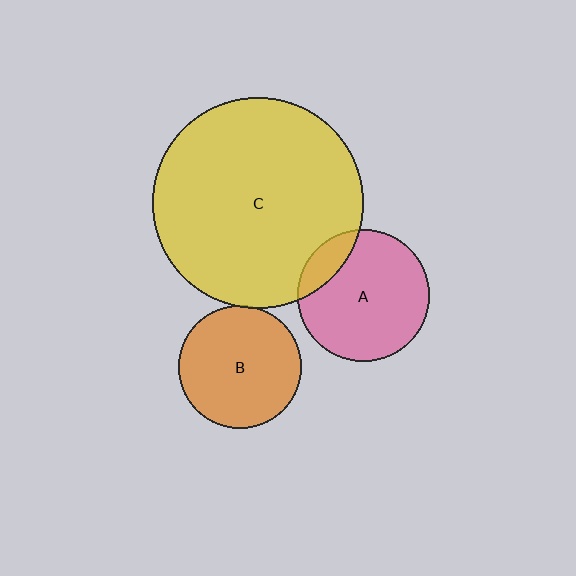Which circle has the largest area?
Circle C (yellow).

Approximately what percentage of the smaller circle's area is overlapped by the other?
Approximately 15%.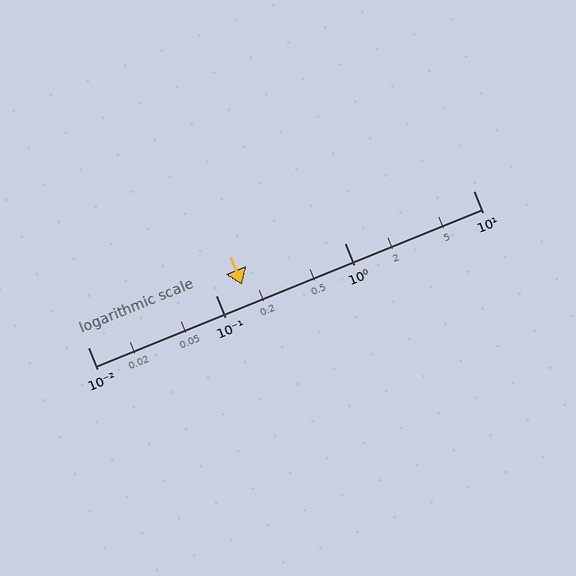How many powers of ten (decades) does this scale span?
The scale spans 3 decades, from 0.01 to 10.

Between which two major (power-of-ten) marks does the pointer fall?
The pointer is between 0.1 and 1.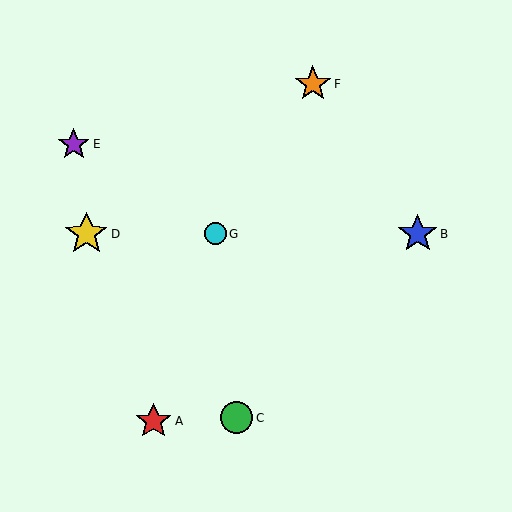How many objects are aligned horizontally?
3 objects (B, D, G) are aligned horizontally.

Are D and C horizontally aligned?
No, D is at y≈234 and C is at y≈418.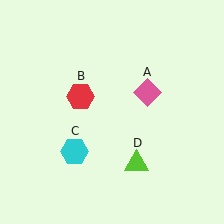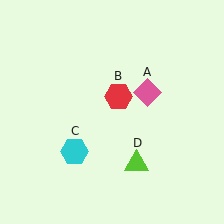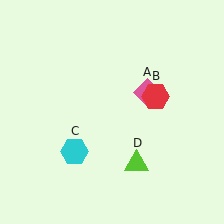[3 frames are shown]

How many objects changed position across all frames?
1 object changed position: red hexagon (object B).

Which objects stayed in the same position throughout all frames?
Pink diamond (object A) and cyan hexagon (object C) and lime triangle (object D) remained stationary.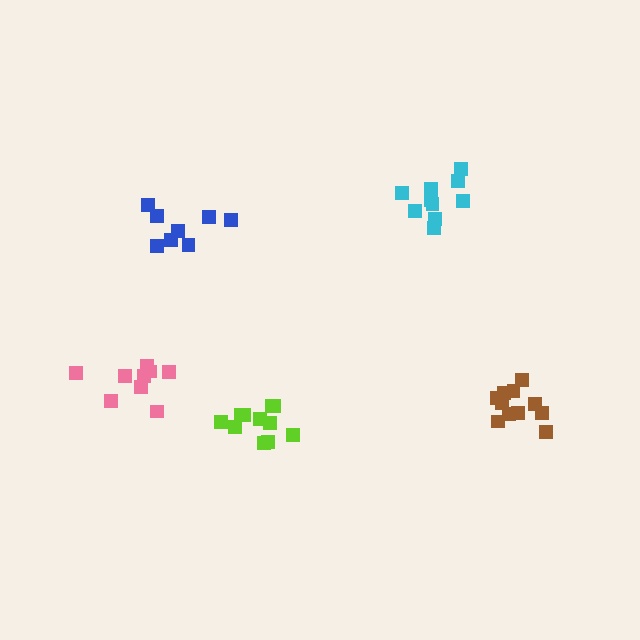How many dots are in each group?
Group 1: 10 dots, Group 2: 12 dots, Group 3: 9 dots, Group 4: 11 dots, Group 5: 9 dots (51 total).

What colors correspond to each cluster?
The clusters are colored: cyan, brown, pink, lime, blue.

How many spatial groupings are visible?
There are 5 spatial groupings.